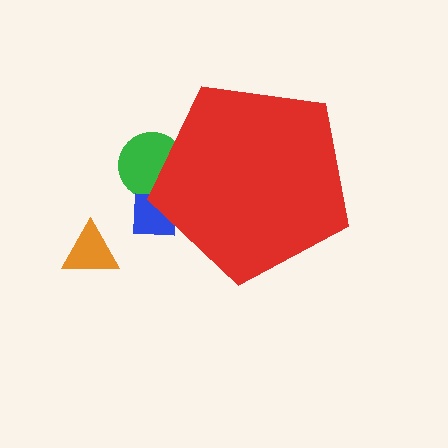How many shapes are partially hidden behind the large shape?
2 shapes are partially hidden.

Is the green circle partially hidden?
Yes, the green circle is partially hidden behind the red pentagon.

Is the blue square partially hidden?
Yes, the blue square is partially hidden behind the red pentagon.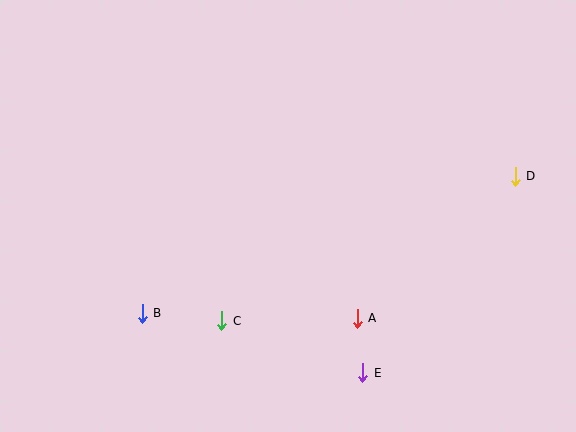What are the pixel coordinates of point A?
Point A is at (357, 318).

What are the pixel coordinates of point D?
Point D is at (515, 176).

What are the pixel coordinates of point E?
Point E is at (363, 373).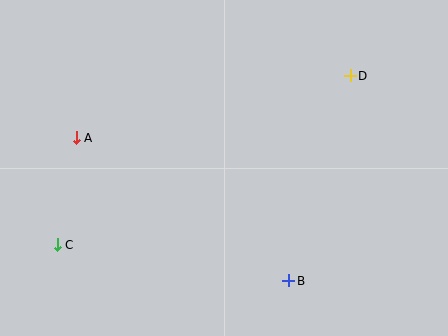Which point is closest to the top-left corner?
Point A is closest to the top-left corner.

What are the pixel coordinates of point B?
Point B is at (289, 281).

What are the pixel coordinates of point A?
Point A is at (76, 138).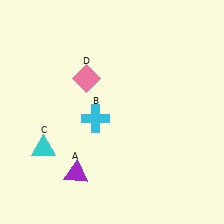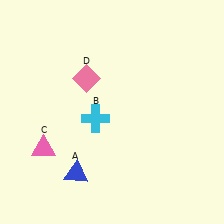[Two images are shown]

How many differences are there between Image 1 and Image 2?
There are 2 differences between the two images.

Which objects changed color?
A changed from purple to blue. C changed from cyan to pink.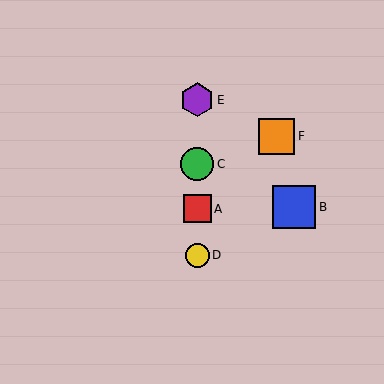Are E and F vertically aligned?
No, E is at x≈197 and F is at x≈277.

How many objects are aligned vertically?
4 objects (A, C, D, E) are aligned vertically.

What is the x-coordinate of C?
Object C is at x≈197.